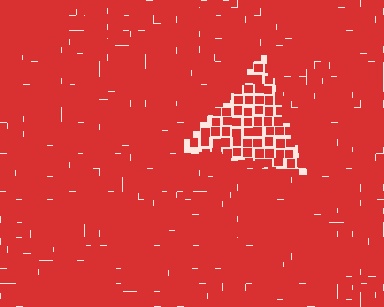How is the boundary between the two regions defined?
The boundary is defined by a change in element density (approximately 1.9x ratio). All elements are the same color, size, and shape.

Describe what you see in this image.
The image contains small red elements arranged at two different densities. A triangle-shaped region is visible where the elements are less densely packed than the surrounding area.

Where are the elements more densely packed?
The elements are more densely packed outside the triangle boundary.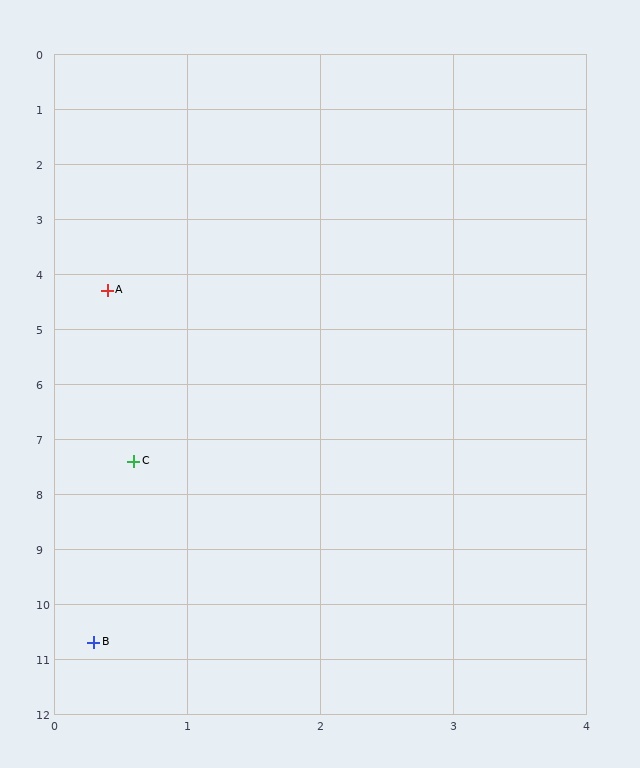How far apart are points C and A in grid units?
Points C and A are about 3.1 grid units apart.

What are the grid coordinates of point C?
Point C is at approximately (0.6, 7.4).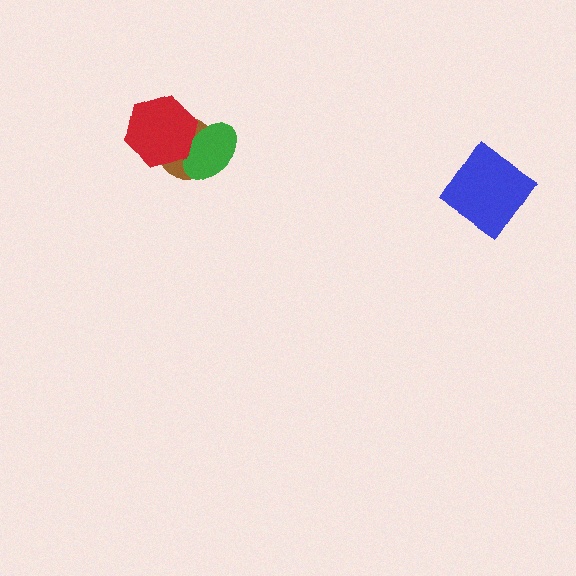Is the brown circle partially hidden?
Yes, it is partially covered by another shape.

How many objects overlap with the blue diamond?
0 objects overlap with the blue diamond.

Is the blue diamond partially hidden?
No, no other shape covers it.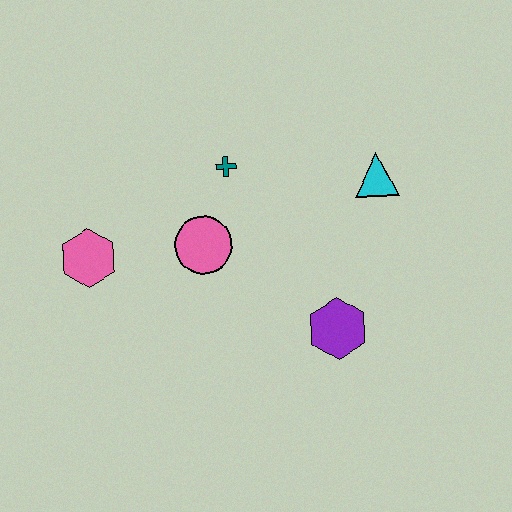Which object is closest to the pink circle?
The teal cross is closest to the pink circle.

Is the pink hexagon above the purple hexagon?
Yes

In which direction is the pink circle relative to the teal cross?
The pink circle is below the teal cross.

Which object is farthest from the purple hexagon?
The pink hexagon is farthest from the purple hexagon.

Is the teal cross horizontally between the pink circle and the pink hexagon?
No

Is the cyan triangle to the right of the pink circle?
Yes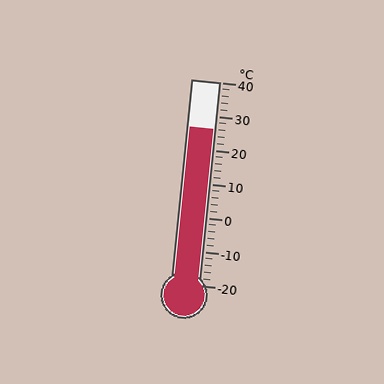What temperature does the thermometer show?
The thermometer shows approximately 26°C.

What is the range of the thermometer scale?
The thermometer scale ranges from -20°C to 40°C.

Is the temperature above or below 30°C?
The temperature is below 30°C.